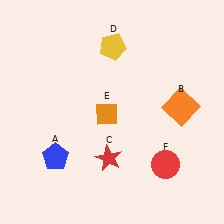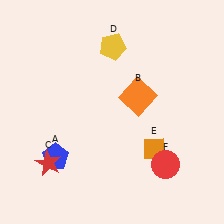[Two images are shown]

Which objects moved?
The objects that moved are: the orange square (B), the red star (C), the orange diamond (E).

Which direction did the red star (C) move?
The red star (C) moved left.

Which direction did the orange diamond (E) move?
The orange diamond (E) moved right.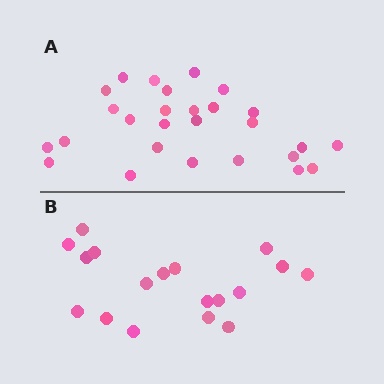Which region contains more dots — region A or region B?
Region A (the top region) has more dots.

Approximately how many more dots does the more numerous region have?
Region A has roughly 8 or so more dots than region B.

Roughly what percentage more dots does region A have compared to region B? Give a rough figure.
About 50% more.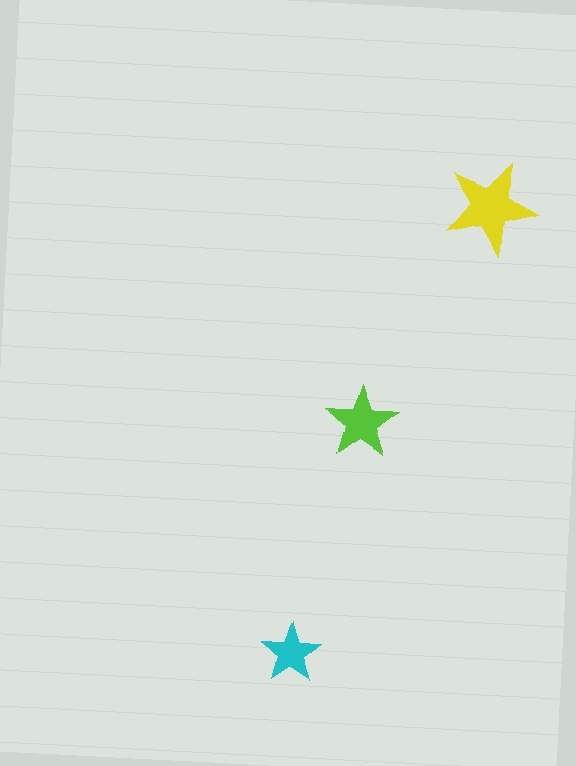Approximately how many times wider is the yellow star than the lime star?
About 1.5 times wider.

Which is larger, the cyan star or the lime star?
The lime one.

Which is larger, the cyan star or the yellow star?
The yellow one.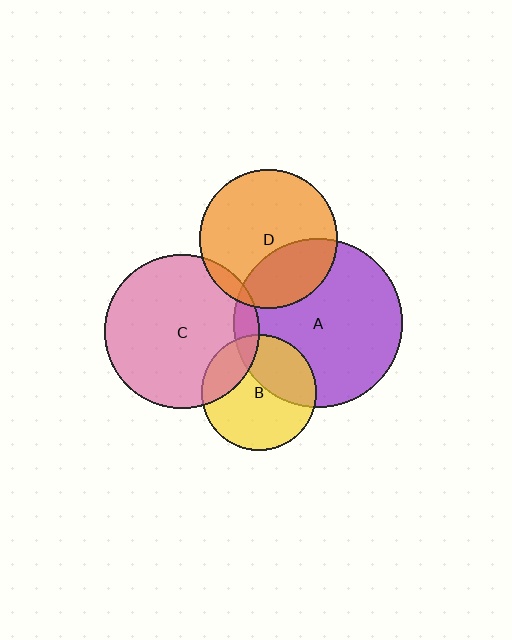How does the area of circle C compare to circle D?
Approximately 1.2 times.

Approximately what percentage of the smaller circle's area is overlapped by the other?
Approximately 10%.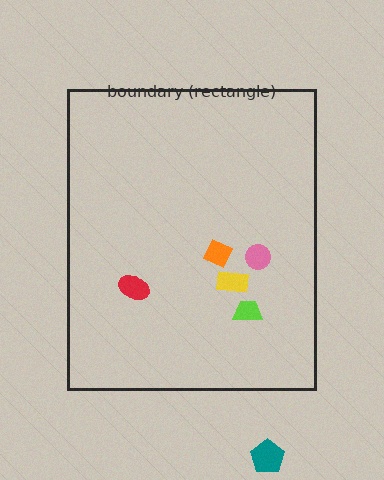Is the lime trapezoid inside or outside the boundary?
Inside.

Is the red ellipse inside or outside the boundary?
Inside.